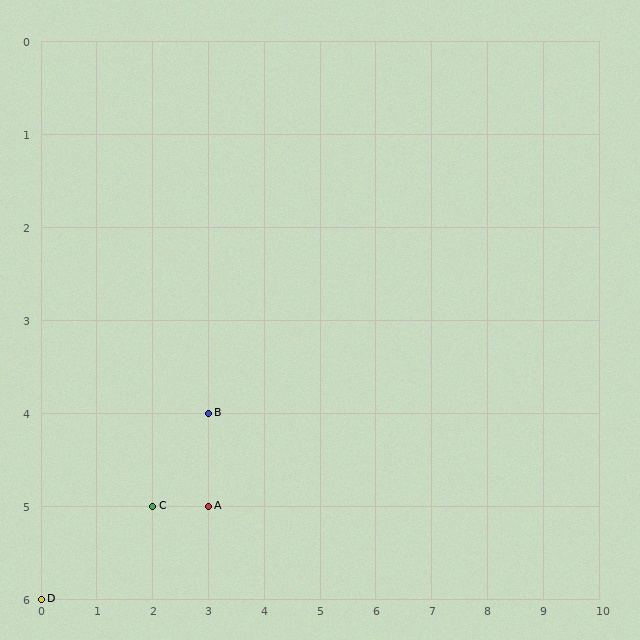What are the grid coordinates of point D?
Point D is at grid coordinates (0, 6).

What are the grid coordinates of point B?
Point B is at grid coordinates (3, 4).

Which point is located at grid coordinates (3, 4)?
Point B is at (3, 4).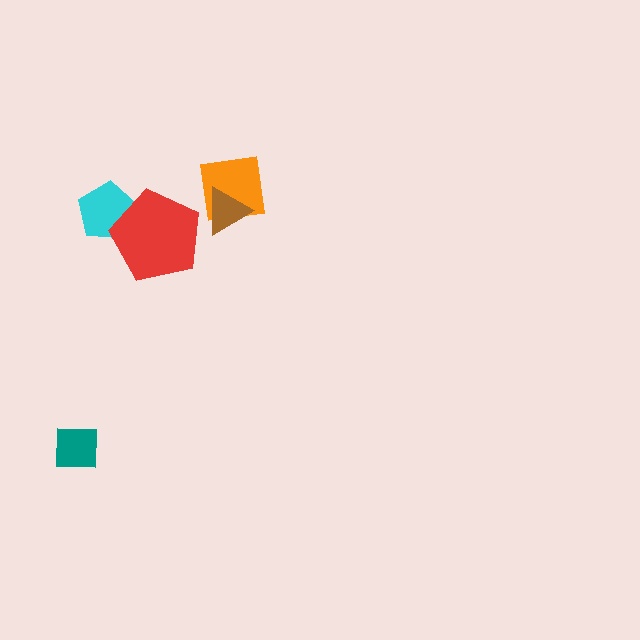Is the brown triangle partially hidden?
No, no other shape covers it.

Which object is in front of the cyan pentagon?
The red pentagon is in front of the cyan pentagon.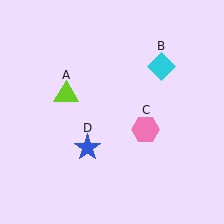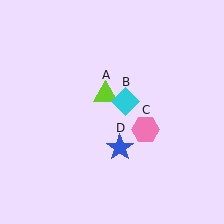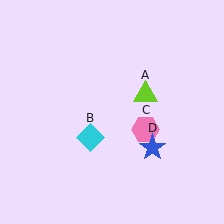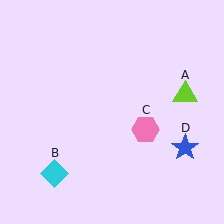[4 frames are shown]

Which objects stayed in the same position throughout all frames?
Pink hexagon (object C) remained stationary.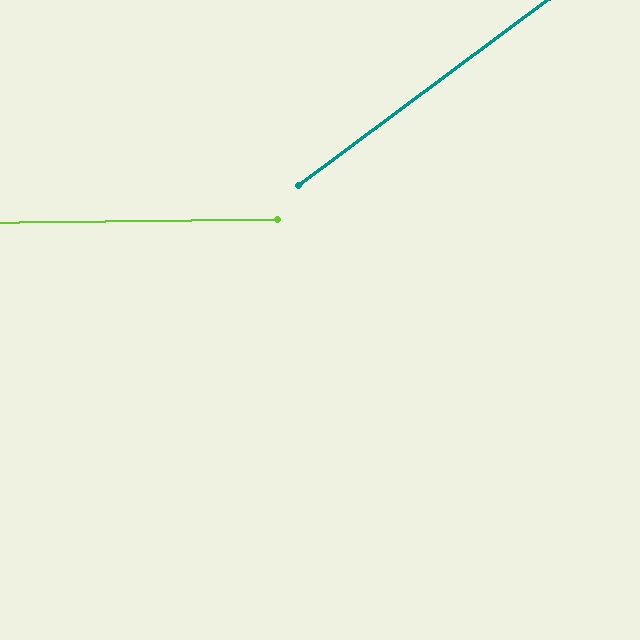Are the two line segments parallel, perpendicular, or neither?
Neither parallel nor perpendicular — they differ by about 36°.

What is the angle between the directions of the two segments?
Approximately 36 degrees.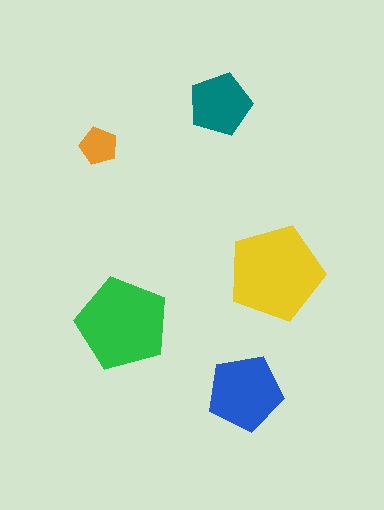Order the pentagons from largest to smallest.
the yellow one, the green one, the blue one, the teal one, the orange one.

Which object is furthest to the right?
The yellow pentagon is rightmost.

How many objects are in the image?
There are 5 objects in the image.